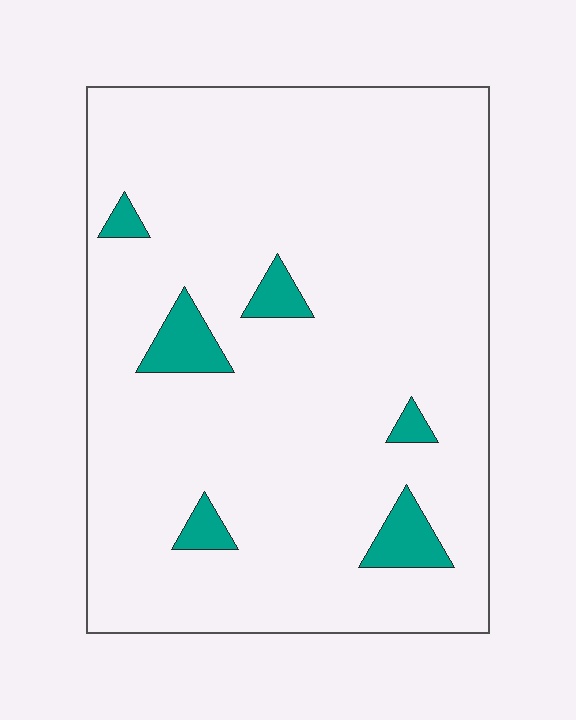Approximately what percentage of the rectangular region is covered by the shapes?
Approximately 5%.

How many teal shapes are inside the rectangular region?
6.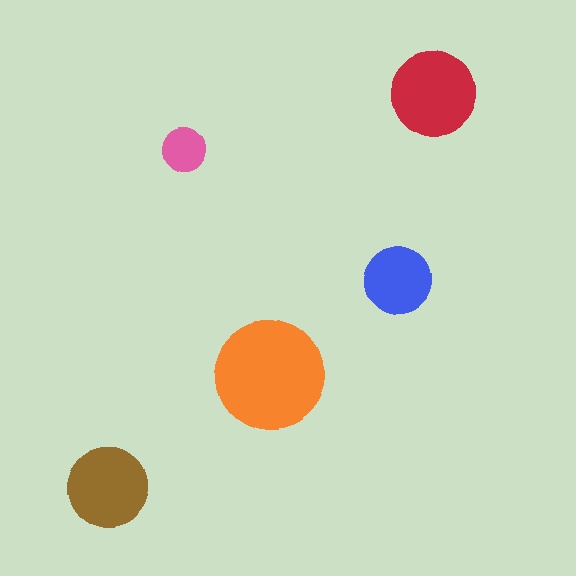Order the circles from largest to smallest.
the orange one, the red one, the brown one, the blue one, the pink one.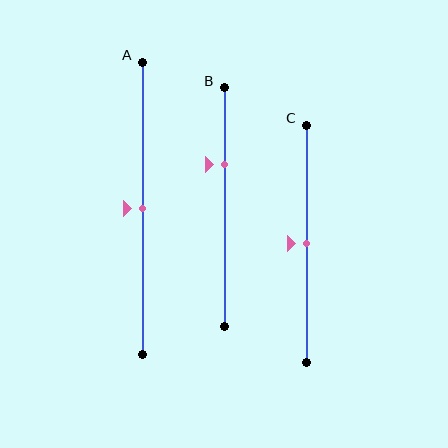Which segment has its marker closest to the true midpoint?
Segment A has its marker closest to the true midpoint.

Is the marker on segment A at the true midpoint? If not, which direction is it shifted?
Yes, the marker on segment A is at the true midpoint.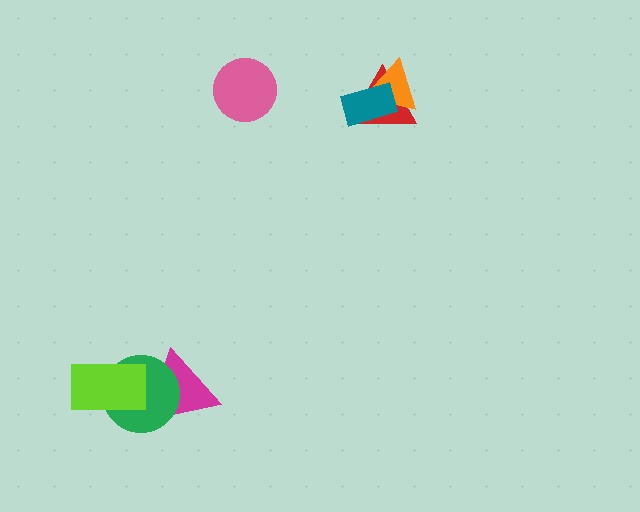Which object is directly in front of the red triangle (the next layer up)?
The orange triangle is directly in front of the red triangle.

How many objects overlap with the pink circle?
0 objects overlap with the pink circle.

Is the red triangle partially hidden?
Yes, it is partially covered by another shape.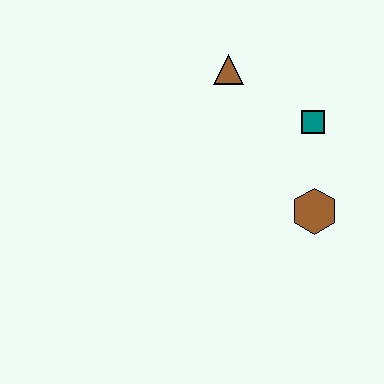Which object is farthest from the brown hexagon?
The brown triangle is farthest from the brown hexagon.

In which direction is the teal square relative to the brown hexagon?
The teal square is above the brown hexagon.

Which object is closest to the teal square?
The brown hexagon is closest to the teal square.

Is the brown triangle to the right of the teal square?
No